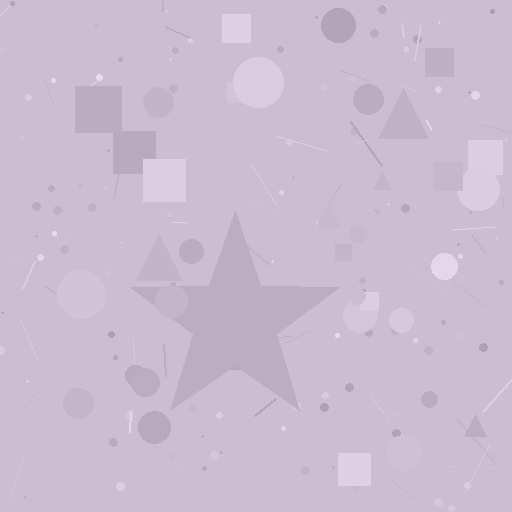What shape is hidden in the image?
A star is hidden in the image.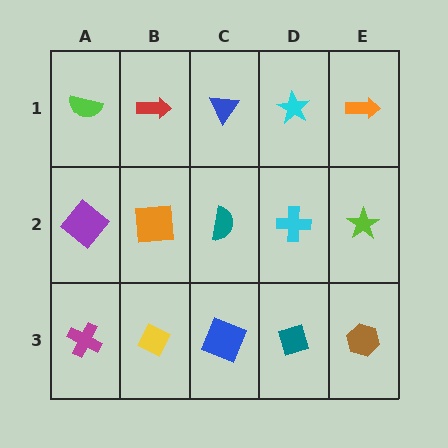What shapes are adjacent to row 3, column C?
A teal semicircle (row 2, column C), a yellow diamond (row 3, column B), a teal diamond (row 3, column D).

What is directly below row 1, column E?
A lime star.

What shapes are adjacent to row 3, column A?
A purple diamond (row 2, column A), a yellow diamond (row 3, column B).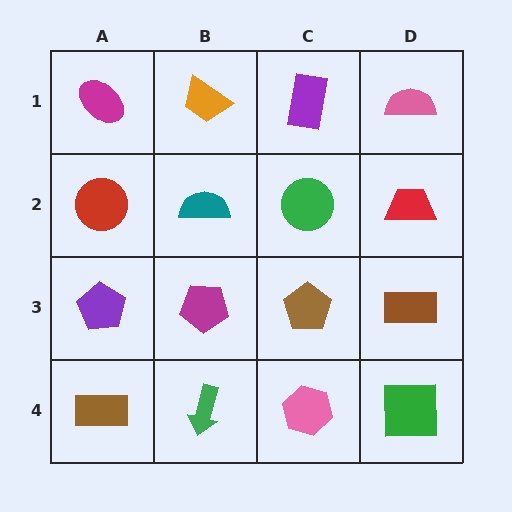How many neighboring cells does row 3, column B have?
4.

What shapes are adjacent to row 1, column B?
A teal semicircle (row 2, column B), a magenta ellipse (row 1, column A), a purple rectangle (row 1, column C).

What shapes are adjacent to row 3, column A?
A red circle (row 2, column A), a brown rectangle (row 4, column A), a magenta pentagon (row 3, column B).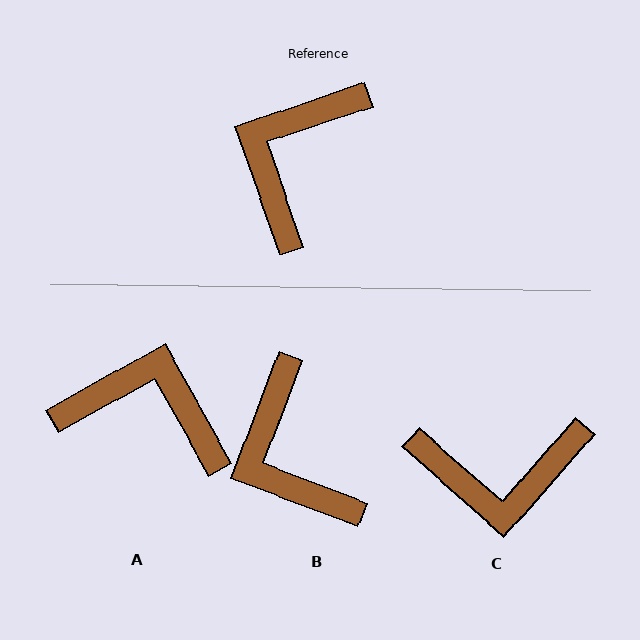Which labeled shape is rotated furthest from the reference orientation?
C, about 120 degrees away.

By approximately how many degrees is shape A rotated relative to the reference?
Approximately 80 degrees clockwise.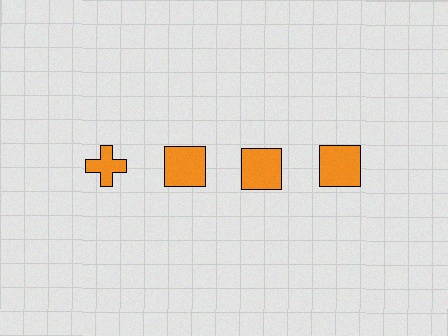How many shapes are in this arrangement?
There are 4 shapes arranged in a grid pattern.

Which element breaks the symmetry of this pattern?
The orange cross in the top row, leftmost column breaks the symmetry. All other shapes are orange squares.